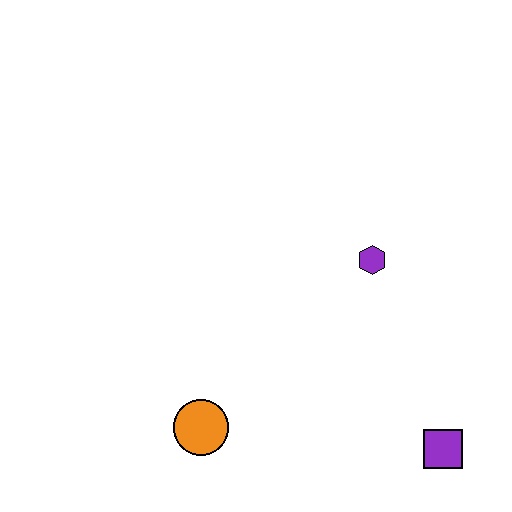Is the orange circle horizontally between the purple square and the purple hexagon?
No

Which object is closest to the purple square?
The purple hexagon is closest to the purple square.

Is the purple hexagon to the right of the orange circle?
Yes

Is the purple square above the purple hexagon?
No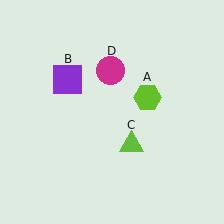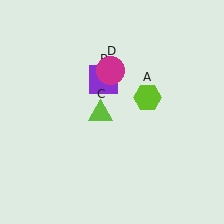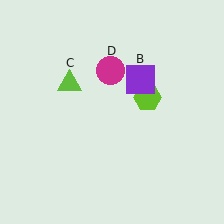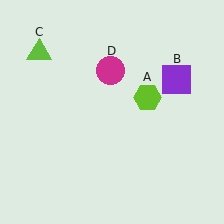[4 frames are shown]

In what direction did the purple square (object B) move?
The purple square (object B) moved right.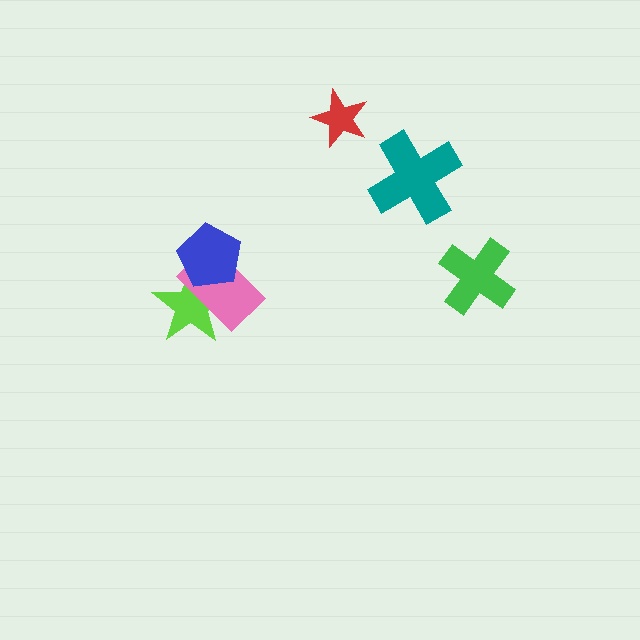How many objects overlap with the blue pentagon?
2 objects overlap with the blue pentagon.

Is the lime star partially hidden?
Yes, it is partially covered by another shape.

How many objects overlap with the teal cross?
0 objects overlap with the teal cross.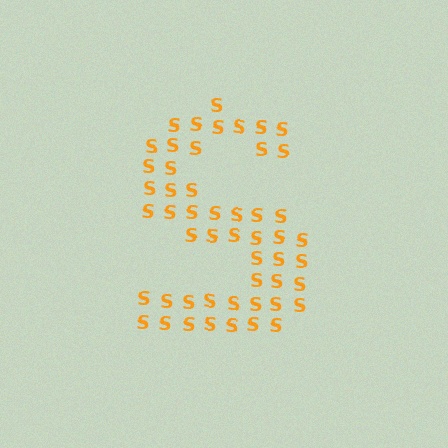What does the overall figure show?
The overall figure shows the letter S.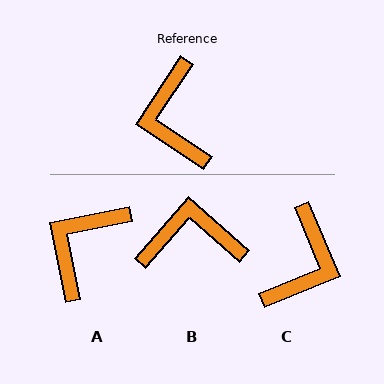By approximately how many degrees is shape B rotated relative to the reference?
Approximately 98 degrees clockwise.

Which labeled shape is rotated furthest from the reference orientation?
C, about 146 degrees away.